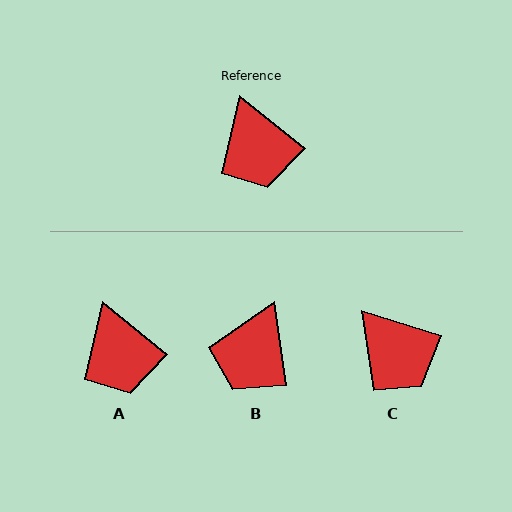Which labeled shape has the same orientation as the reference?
A.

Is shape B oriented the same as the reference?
No, it is off by about 42 degrees.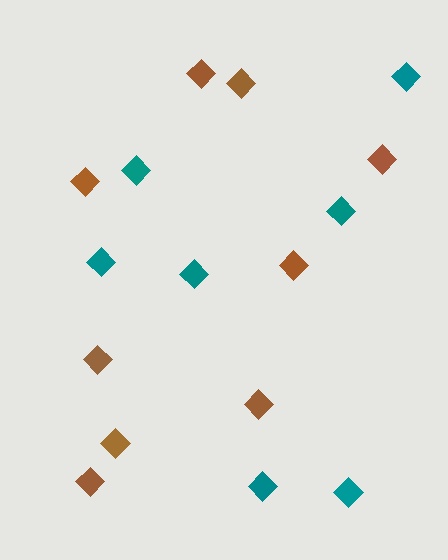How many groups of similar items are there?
There are 2 groups: one group of brown diamonds (9) and one group of teal diamonds (7).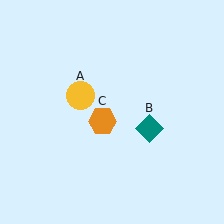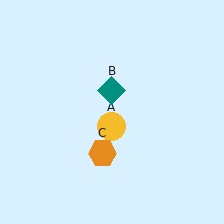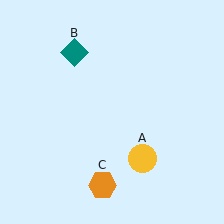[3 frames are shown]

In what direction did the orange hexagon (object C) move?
The orange hexagon (object C) moved down.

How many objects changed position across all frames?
3 objects changed position: yellow circle (object A), teal diamond (object B), orange hexagon (object C).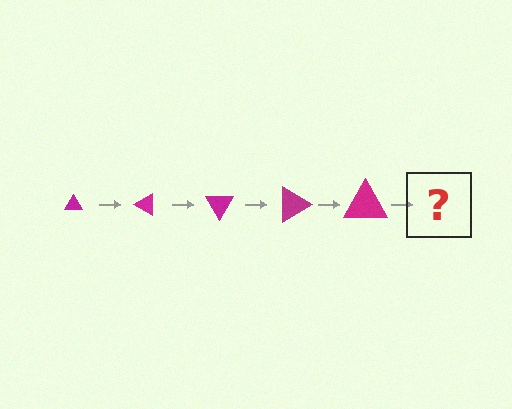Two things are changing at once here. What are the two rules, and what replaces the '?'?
The two rules are that the triangle grows larger each step and it rotates 30 degrees each step. The '?' should be a triangle, larger than the previous one and rotated 150 degrees from the start.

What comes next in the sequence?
The next element should be a triangle, larger than the previous one and rotated 150 degrees from the start.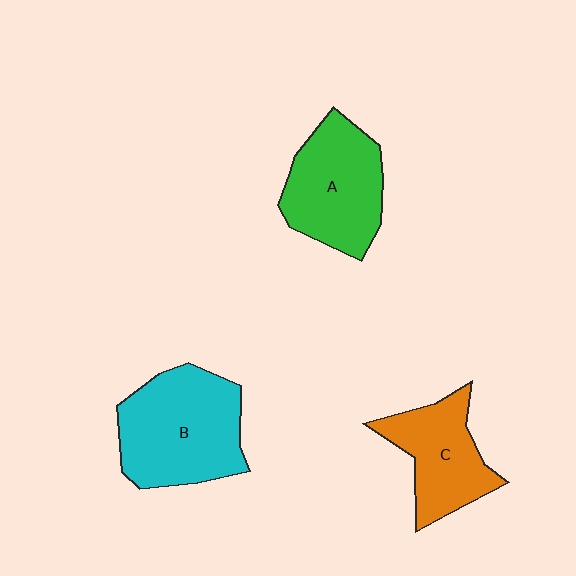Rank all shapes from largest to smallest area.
From largest to smallest: B (cyan), A (green), C (orange).